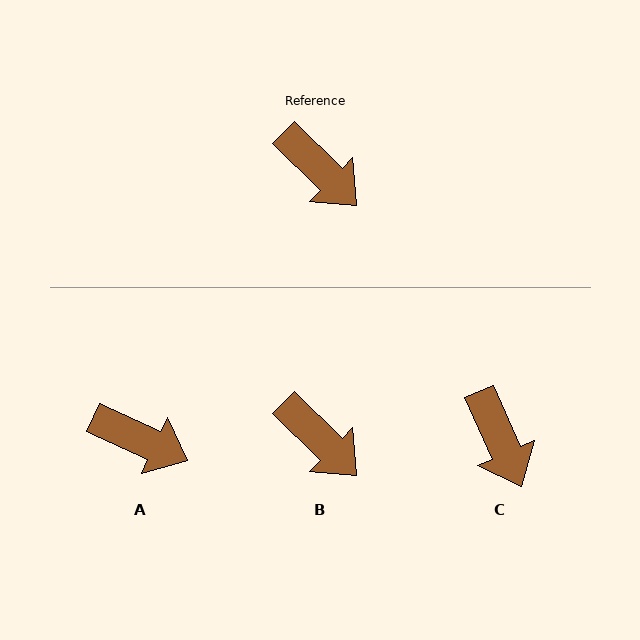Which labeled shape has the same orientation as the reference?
B.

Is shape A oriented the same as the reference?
No, it is off by about 20 degrees.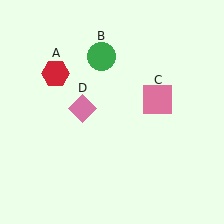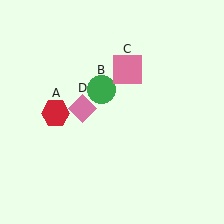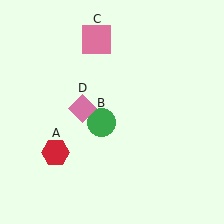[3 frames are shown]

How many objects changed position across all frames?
3 objects changed position: red hexagon (object A), green circle (object B), pink square (object C).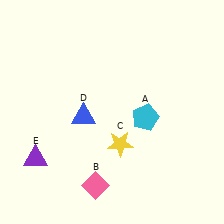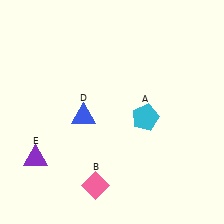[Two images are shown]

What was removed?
The yellow star (C) was removed in Image 2.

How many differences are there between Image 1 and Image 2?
There is 1 difference between the two images.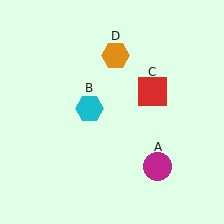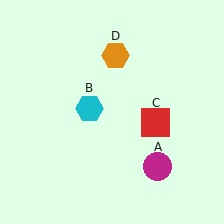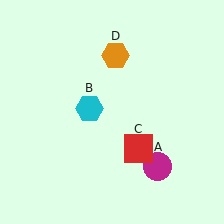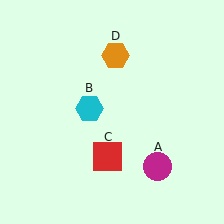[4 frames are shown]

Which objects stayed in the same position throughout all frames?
Magenta circle (object A) and cyan hexagon (object B) and orange hexagon (object D) remained stationary.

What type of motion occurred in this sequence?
The red square (object C) rotated clockwise around the center of the scene.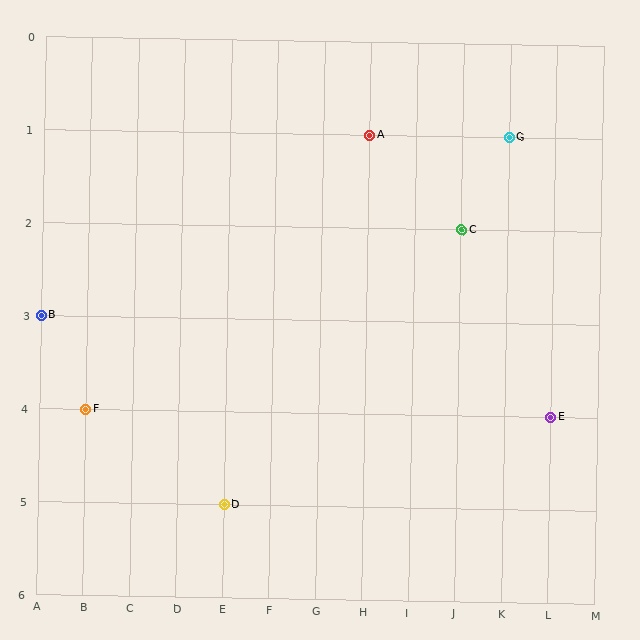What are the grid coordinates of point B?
Point B is at grid coordinates (A, 3).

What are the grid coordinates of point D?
Point D is at grid coordinates (E, 5).